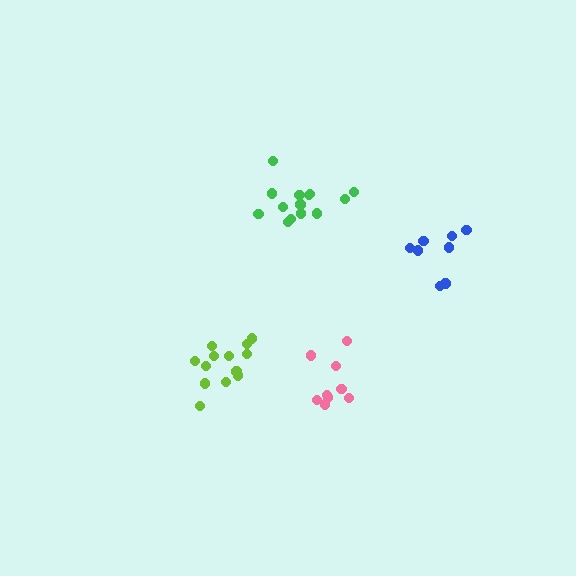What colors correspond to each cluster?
The clusters are colored: pink, green, blue, lime.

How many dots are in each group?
Group 1: 9 dots, Group 2: 14 dots, Group 3: 8 dots, Group 4: 13 dots (44 total).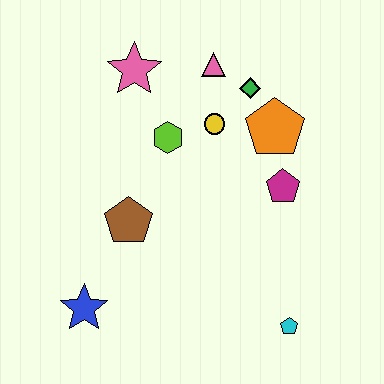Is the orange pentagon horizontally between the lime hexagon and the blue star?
No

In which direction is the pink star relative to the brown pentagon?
The pink star is above the brown pentagon.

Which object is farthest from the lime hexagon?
The cyan pentagon is farthest from the lime hexagon.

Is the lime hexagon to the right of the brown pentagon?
Yes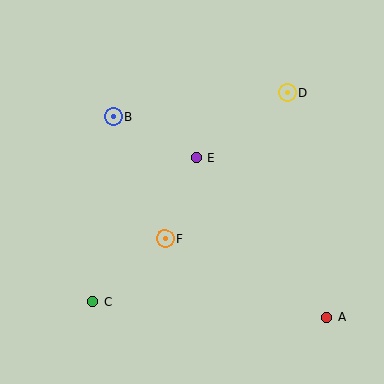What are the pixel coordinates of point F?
Point F is at (165, 239).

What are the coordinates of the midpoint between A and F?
The midpoint between A and F is at (246, 278).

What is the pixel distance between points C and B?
The distance between C and B is 186 pixels.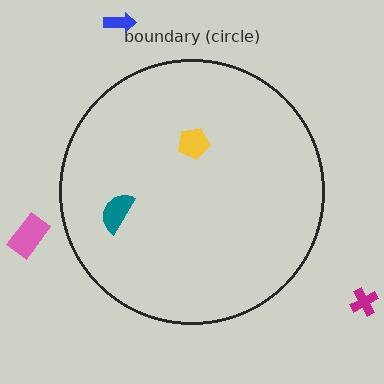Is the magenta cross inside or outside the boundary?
Outside.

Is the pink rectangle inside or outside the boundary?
Outside.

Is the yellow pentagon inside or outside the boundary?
Inside.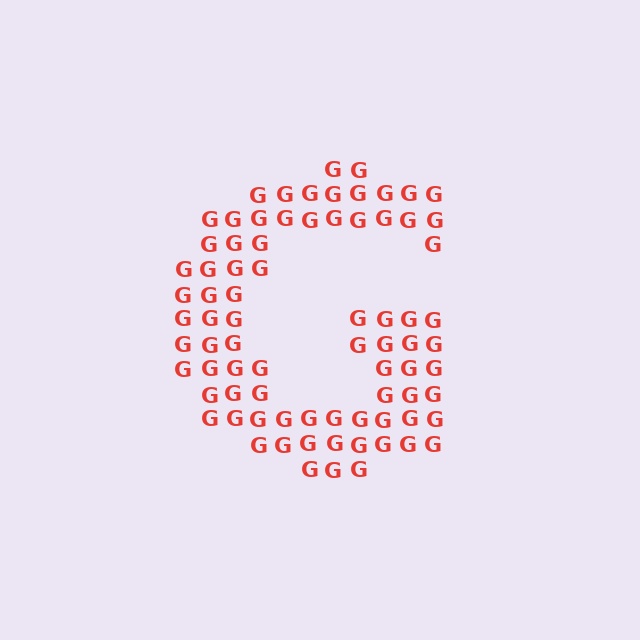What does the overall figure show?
The overall figure shows the letter G.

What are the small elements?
The small elements are letter G's.